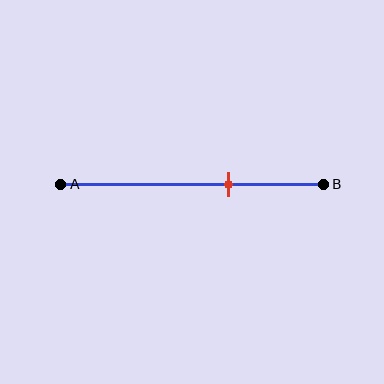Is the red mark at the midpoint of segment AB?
No, the mark is at about 65% from A, not at the 50% midpoint.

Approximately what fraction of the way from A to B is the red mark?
The red mark is approximately 65% of the way from A to B.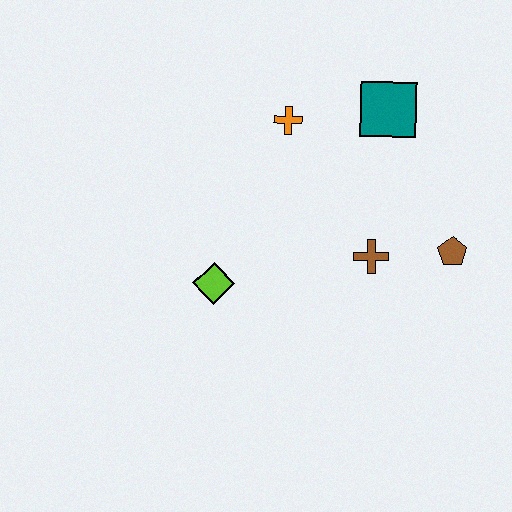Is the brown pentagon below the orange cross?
Yes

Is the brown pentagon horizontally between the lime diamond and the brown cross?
No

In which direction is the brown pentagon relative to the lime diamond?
The brown pentagon is to the right of the lime diamond.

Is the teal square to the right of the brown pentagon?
No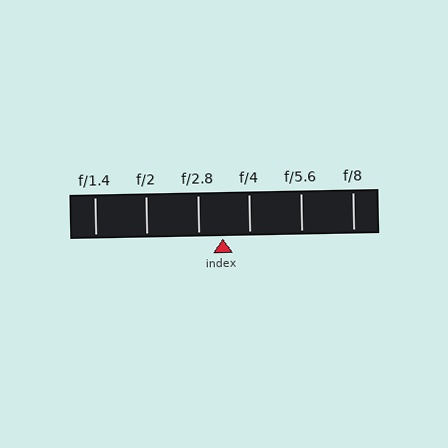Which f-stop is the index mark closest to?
The index mark is closest to f/2.8.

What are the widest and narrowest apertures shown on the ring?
The widest aperture shown is f/1.4 and the narrowest is f/8.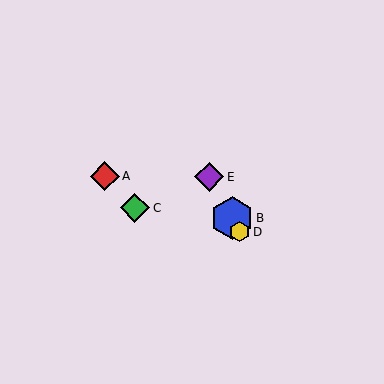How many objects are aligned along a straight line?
3 objects (B, D, E) are aligned along a straight line.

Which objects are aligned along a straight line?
Objects B, D, E are aligned along a straight line.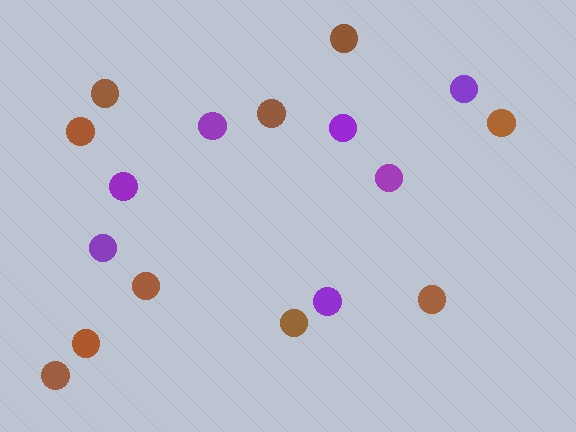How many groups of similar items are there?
There are 2 groups: one group of purple circles (7) and one group of brown circles (10).